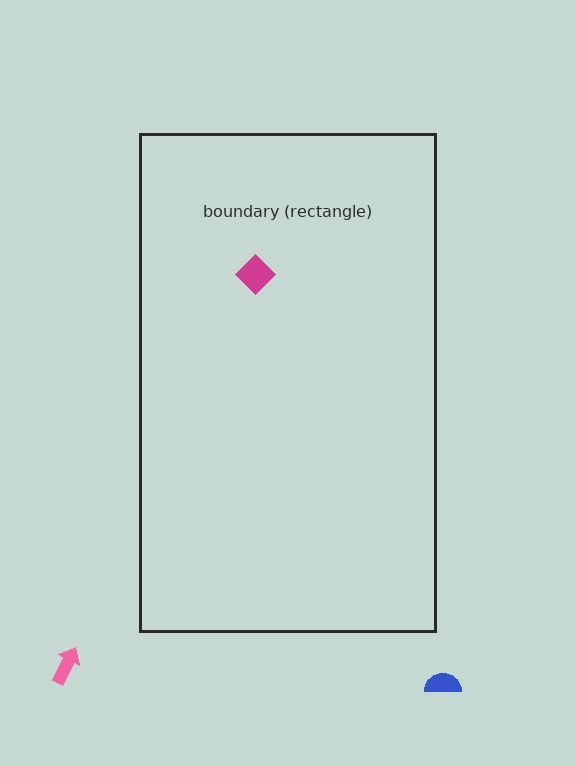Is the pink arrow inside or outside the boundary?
Outside.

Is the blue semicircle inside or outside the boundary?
Outside.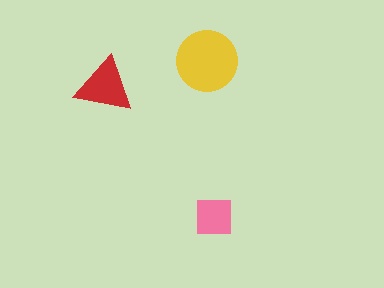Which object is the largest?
The yellow circle.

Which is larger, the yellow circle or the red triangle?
The yellow circle.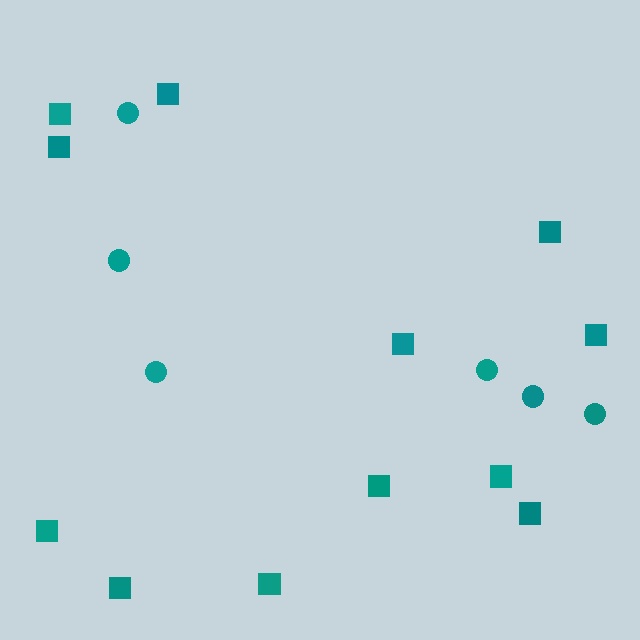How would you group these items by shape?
There are 2 groups: one group of circles (6) and one group of squares (12).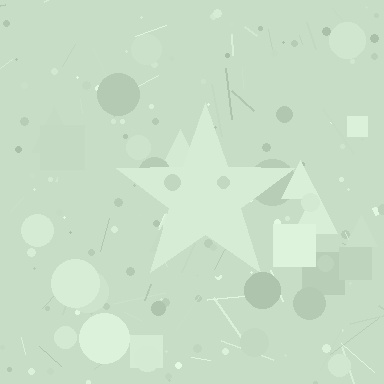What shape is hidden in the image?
A star is hidden in the image.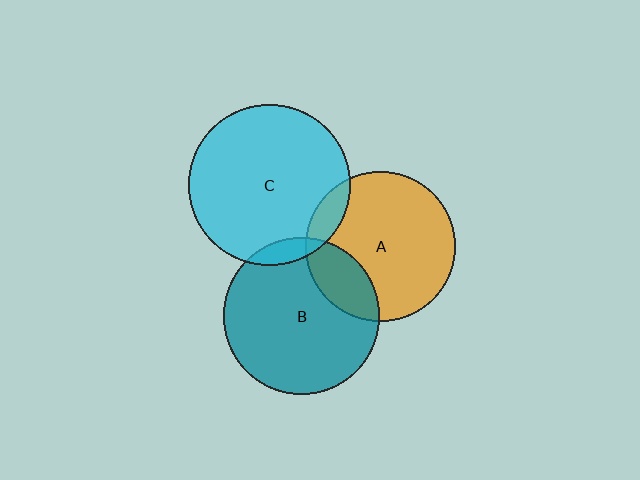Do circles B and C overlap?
Yes.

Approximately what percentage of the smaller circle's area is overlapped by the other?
Approximately 5%.